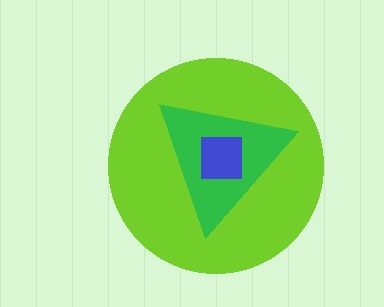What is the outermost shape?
The lime circle.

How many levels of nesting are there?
3.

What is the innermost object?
The blue square.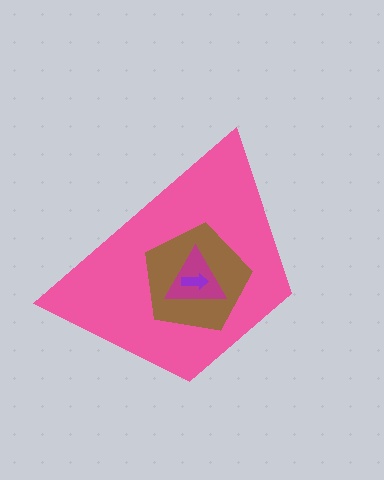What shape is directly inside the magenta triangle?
The purple arrow.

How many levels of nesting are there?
4.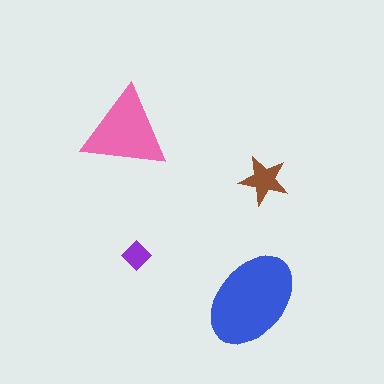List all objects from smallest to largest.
The purple diamond, the brown star, the pink triangle, the blue ellipse.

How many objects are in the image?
There are 4 objects in the image.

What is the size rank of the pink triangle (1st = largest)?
2nd.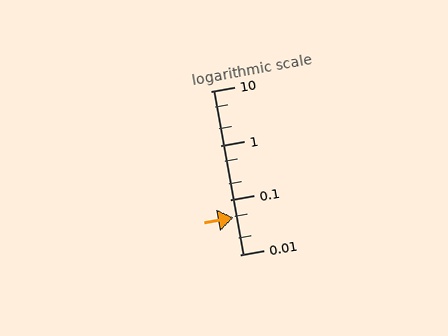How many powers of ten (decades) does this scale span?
The scale spans 3 decades, from 0.01 to 10.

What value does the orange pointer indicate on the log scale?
The pointer indicates approximately 0.047.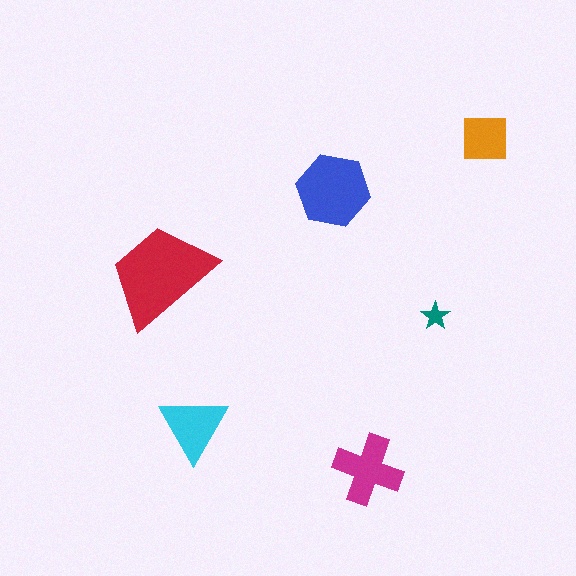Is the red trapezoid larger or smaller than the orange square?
Larger.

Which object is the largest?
The red trapezoid.